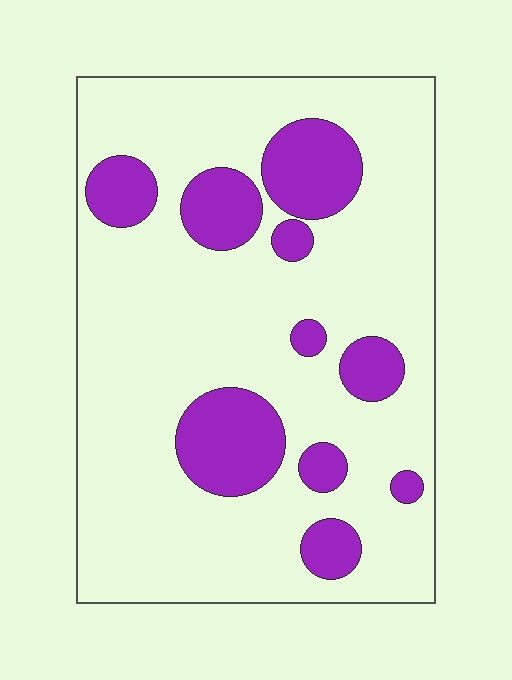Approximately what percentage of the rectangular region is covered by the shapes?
Approximately 20%.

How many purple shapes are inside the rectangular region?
10.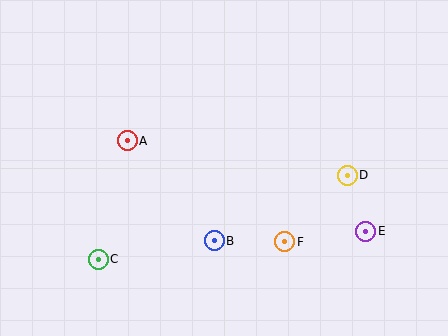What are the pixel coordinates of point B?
Point B is at (214, 241).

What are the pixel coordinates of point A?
Point A is at (127, 141).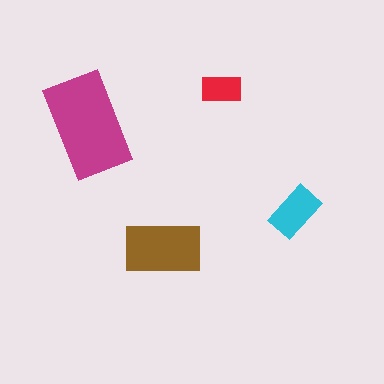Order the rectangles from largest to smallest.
the magenta one, the brown one, the cyan one, the red one.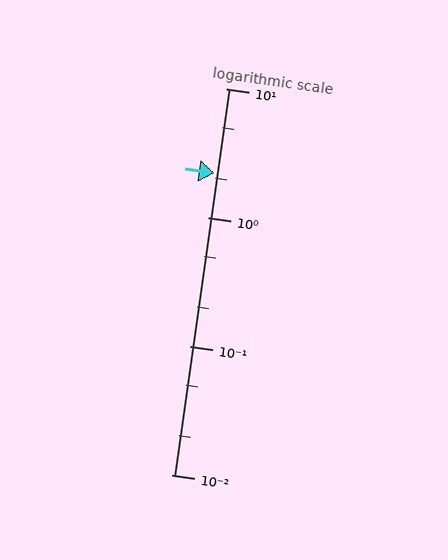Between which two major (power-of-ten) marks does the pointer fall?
The pointer is between 1 and 10.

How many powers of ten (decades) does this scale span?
The scale spans 3 decades, from 0.01 to 10.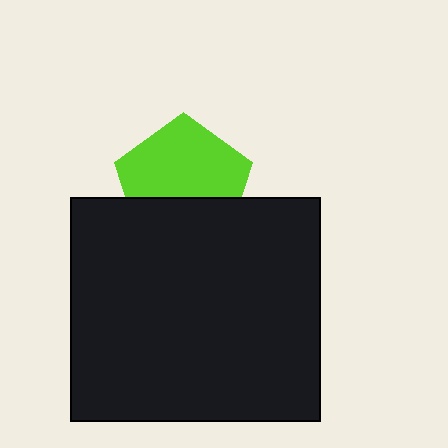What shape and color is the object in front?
The object in front is a black rectangle.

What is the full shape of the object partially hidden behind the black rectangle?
The partially hidden object is a lime pentagon.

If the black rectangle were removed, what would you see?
You would see the complete lime pentagon.